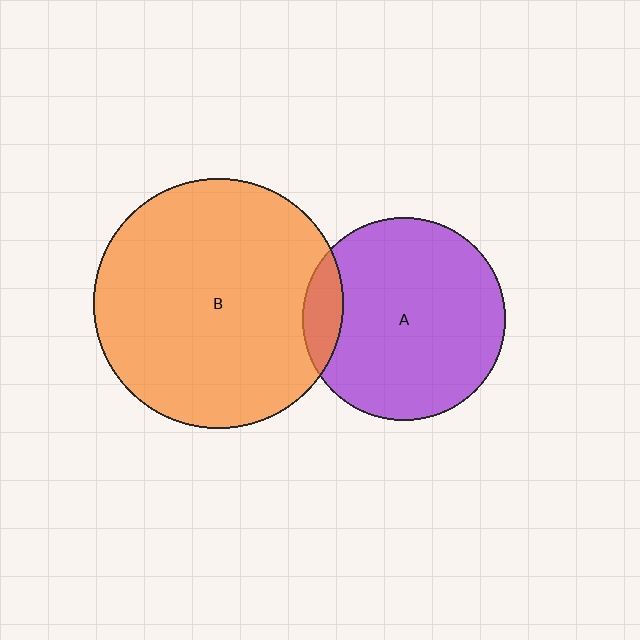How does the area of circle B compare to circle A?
Approximately 1.5 times.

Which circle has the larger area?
Circle B (orange).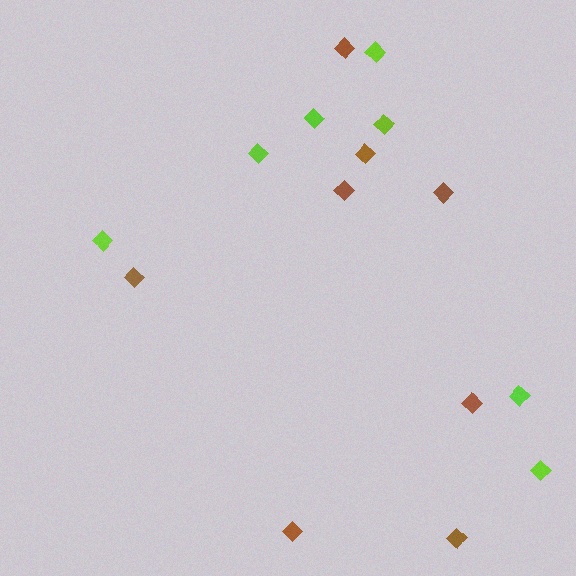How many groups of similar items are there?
There are 2 groups: one group of brown diamonds (8) and one group of lime diamonds (7).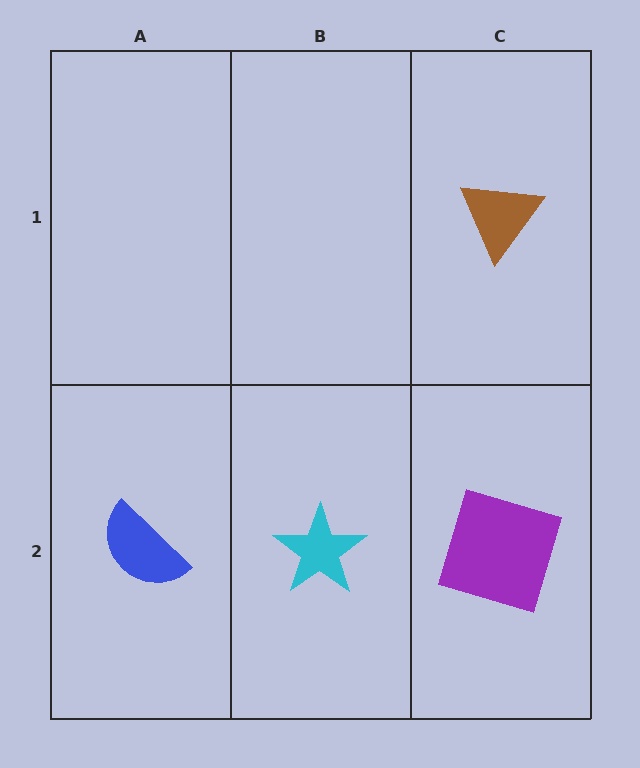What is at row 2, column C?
A purple square.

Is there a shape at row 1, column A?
No, that cell is empty.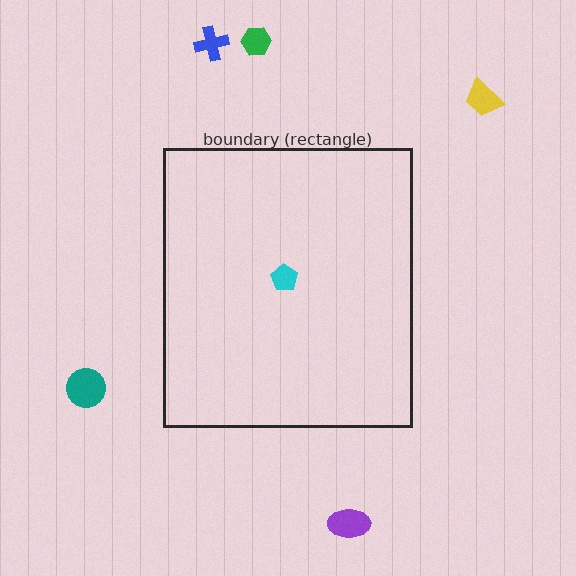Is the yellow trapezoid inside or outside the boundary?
Outside.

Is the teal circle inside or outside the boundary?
Outside.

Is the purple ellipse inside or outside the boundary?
Outside.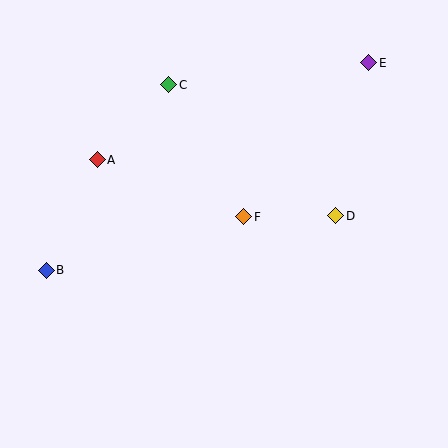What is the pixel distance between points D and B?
The distance between D and B is 294 pixels.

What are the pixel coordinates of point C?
Point C is at (169, 85).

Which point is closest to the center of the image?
Point F at (244, 217) is closest to the center.